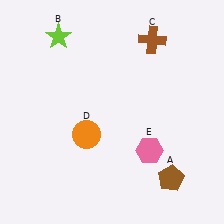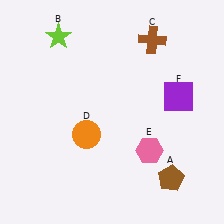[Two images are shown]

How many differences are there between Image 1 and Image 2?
There is 1 difference between the two images.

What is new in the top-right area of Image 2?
A purple square (F) was added in the top-right area of Image 2.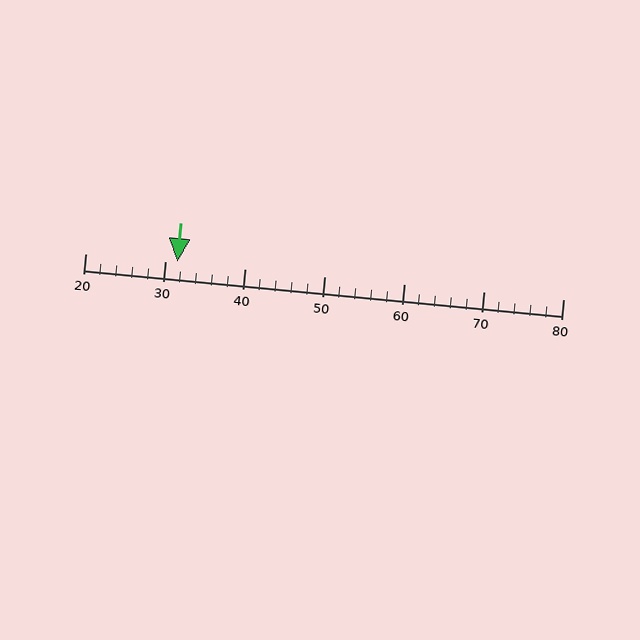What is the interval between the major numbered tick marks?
The major tick marks are spaced 10 units apart.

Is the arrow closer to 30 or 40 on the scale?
The arrow is closer to 30.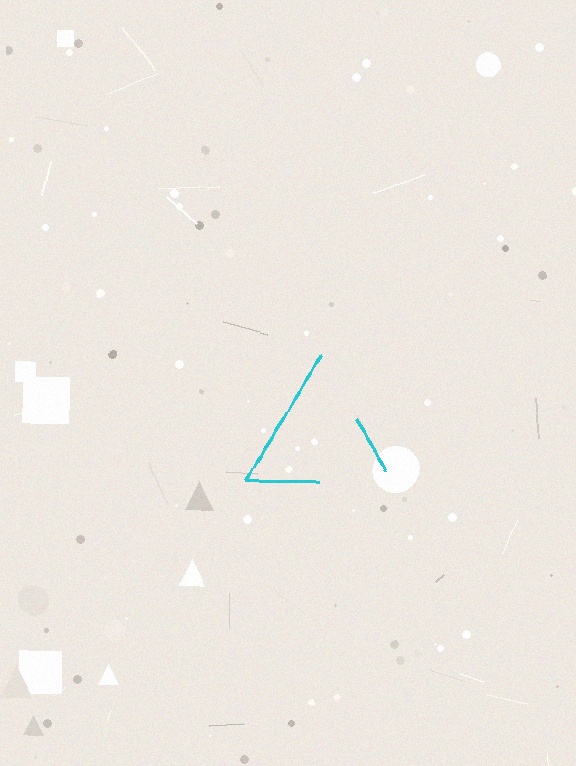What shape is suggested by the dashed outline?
The dashed outline suggests a triangle.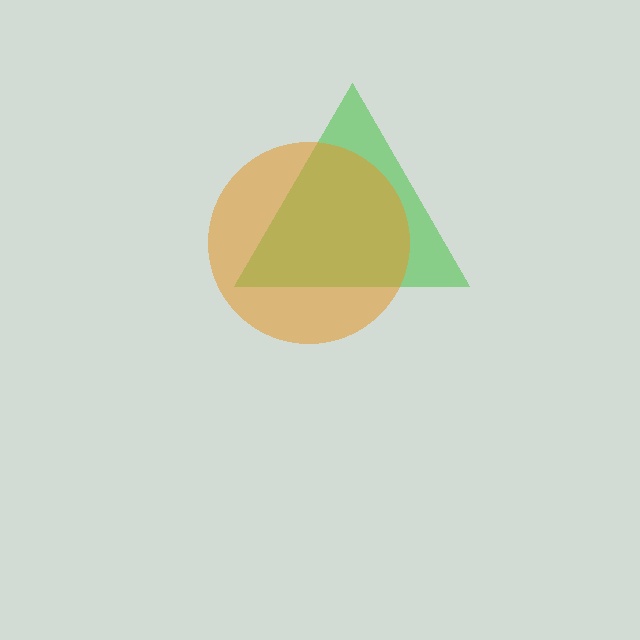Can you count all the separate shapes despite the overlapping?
Yes, there are 2 separate shapes.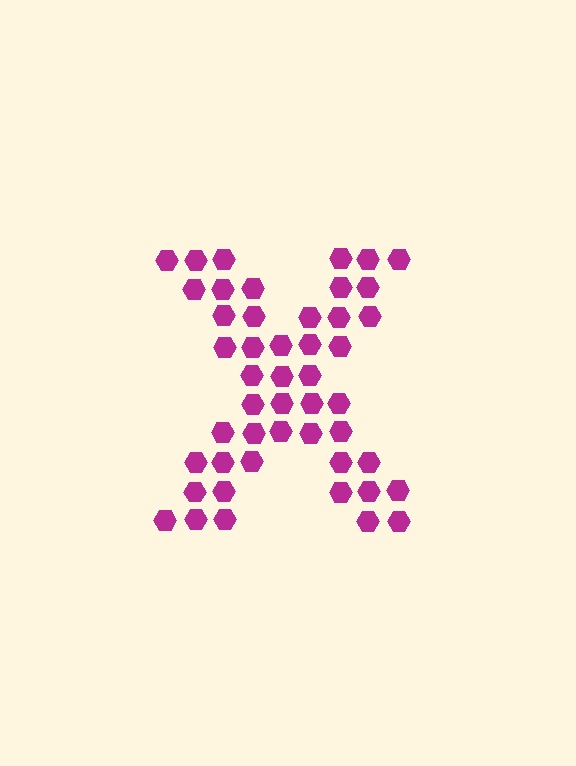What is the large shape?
The large shape is the letter X.